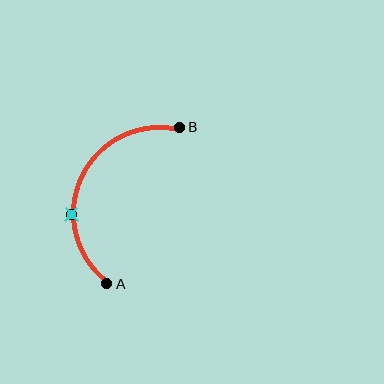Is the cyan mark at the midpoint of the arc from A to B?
No. The cyan mark lies on the arc but is closer to endpoint A. The arc midpoint would be at the point on the curve equidistant along the arc from both A and B.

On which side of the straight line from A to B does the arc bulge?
The arc bulges to the left of the straight line connecting A and B.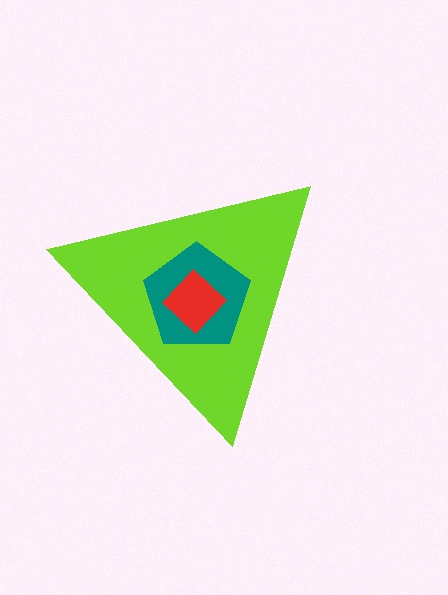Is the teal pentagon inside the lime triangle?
Yes.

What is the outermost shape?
The lime triangle.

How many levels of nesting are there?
3.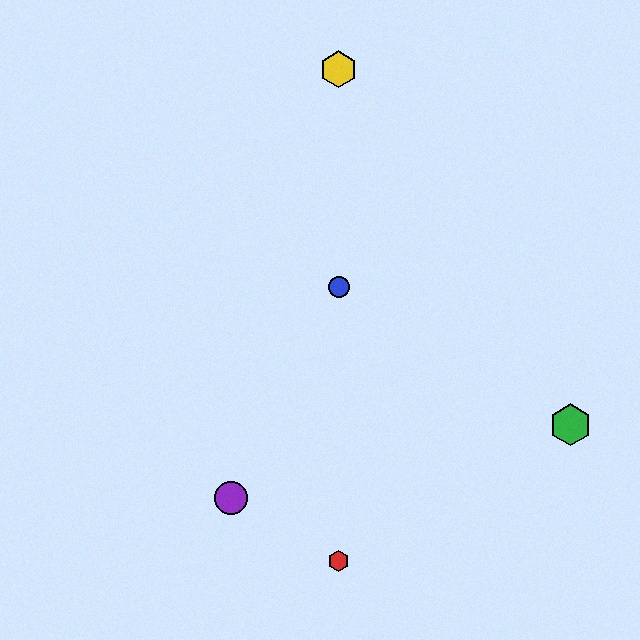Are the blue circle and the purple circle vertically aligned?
No, the blue circle is at x≈339 and the purple circle is at x≈231.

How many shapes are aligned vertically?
3 shapes (the red hexagon, the blue circle, the yellow hexagon) are aligned vertically.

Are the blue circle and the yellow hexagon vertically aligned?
Yes, both are at x≈339.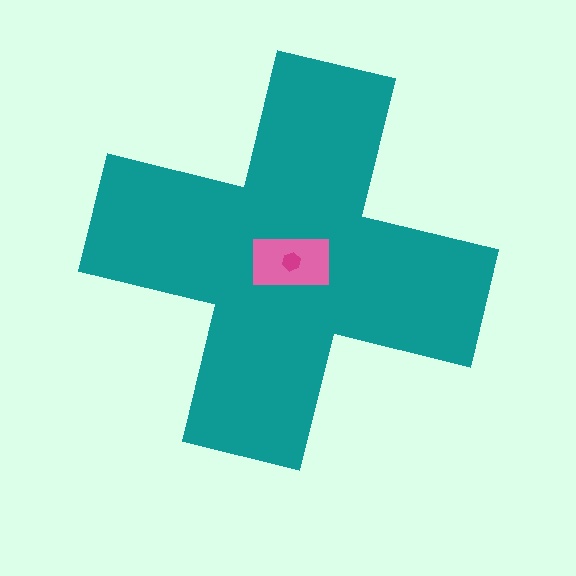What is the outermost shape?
The teal cross.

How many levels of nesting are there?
3.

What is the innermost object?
The magenta hexagon.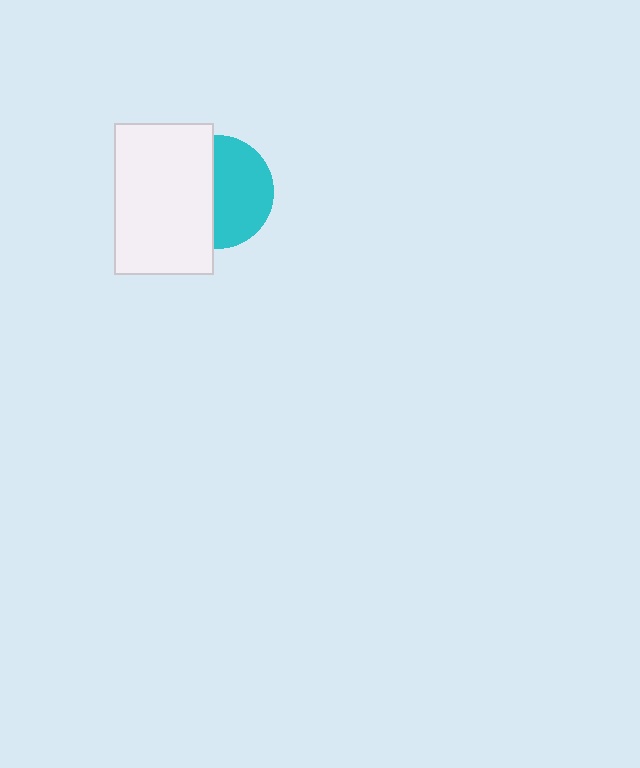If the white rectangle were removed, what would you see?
You would see the complete cyan circle.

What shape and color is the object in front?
The object in front is a white rectangle.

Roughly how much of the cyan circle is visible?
About half of it is visible (roughly 54%).